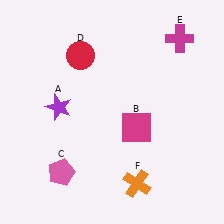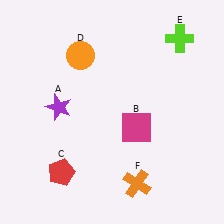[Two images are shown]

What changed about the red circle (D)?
In Image 1, D is red. In Image 2, it changed to orange.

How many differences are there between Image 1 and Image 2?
There are 3 differences between the two images.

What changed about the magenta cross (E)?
In Image 1, E is magenta. In Image 2, it changed to lime.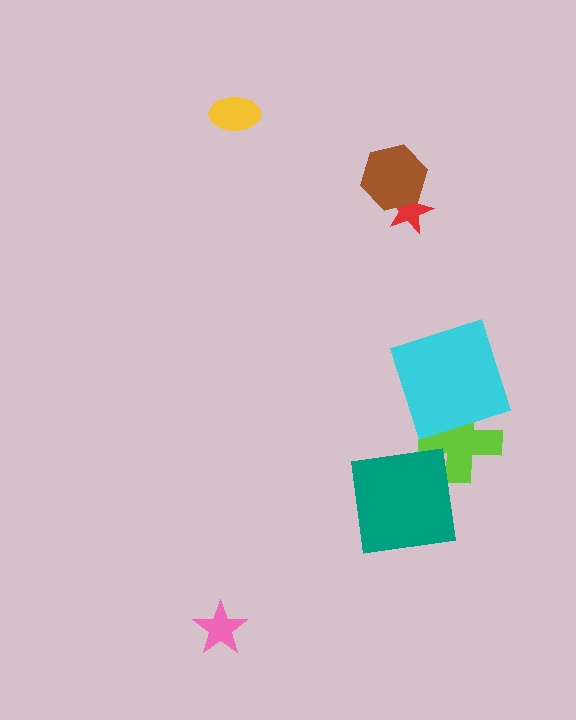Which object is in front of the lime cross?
The cyan square is in front of the lime cross.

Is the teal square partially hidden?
No, no other shape covers it.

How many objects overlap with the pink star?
0 objects overlap with the pink star.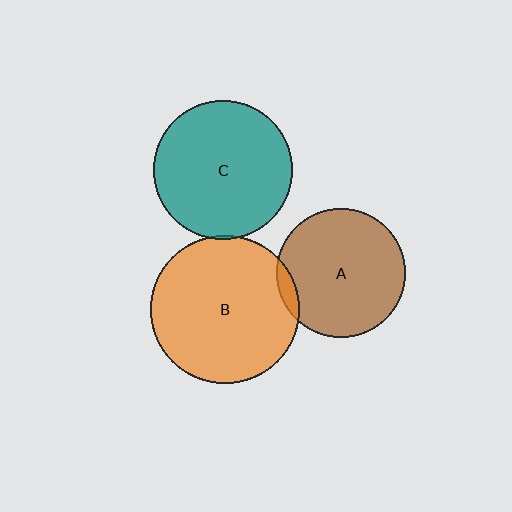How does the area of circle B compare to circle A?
Approximately 1.3 times.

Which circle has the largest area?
Circle B (orange).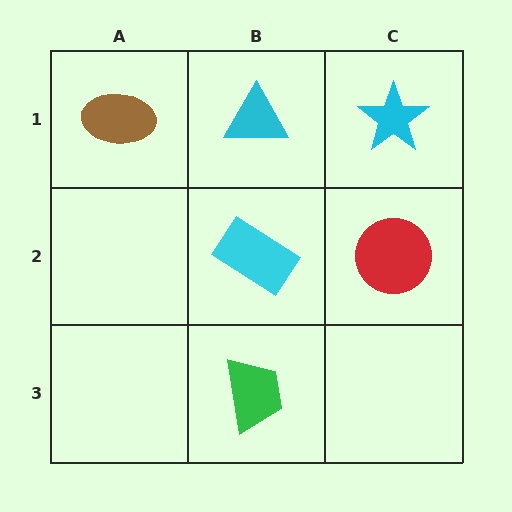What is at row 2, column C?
A red circle.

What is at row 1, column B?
A cyan triangle.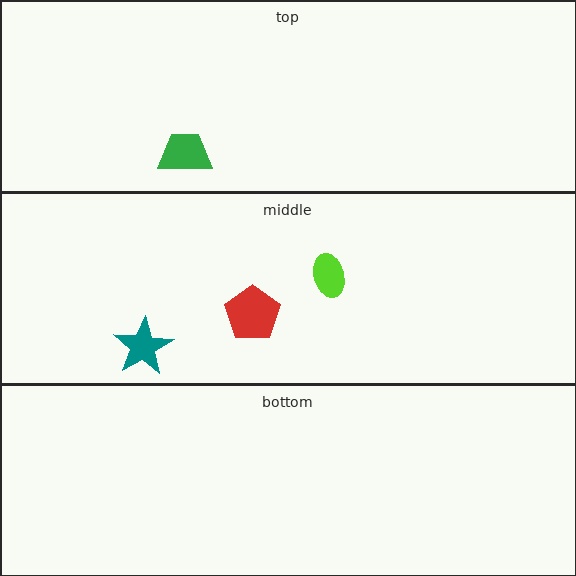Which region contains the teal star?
The middle region.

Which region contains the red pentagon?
The middle region.